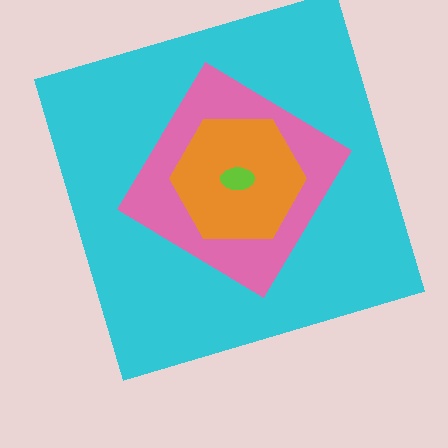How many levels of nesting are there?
4.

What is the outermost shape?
The cyan square.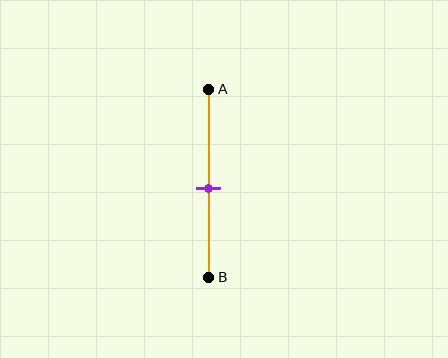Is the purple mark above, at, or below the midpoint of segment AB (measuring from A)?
The purple mark is approximately at the midpoint of segment AB.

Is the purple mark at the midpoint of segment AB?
Yes, the mark is approximately at the midpoint.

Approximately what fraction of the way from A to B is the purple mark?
The purple mark is approximately 55% of the way from A to B.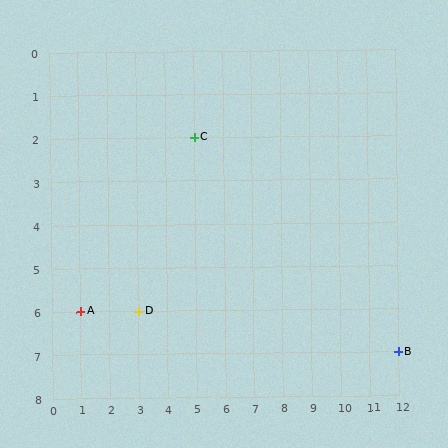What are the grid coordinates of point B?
Point B is at grid coordinates (12, 7).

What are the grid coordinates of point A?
Point A is at grid coordinates (1, 6).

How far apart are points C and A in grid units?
Points C and A are 4 columns and 4 rows apart (about 5.7 grid units diagonally).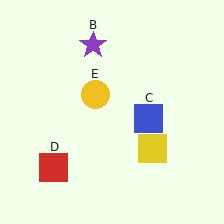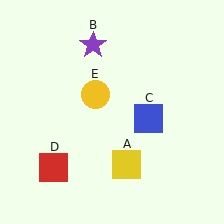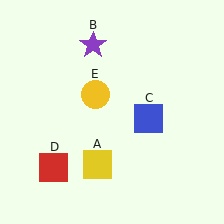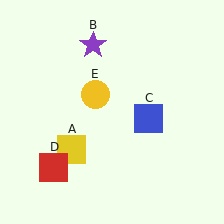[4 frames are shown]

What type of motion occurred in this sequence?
The yellow square (object A) rotated clockwise around the center of the scene.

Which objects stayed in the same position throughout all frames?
Purple star (object B) and blue square (object C) and red square (object D) and yellow circle (object E) remained stationary.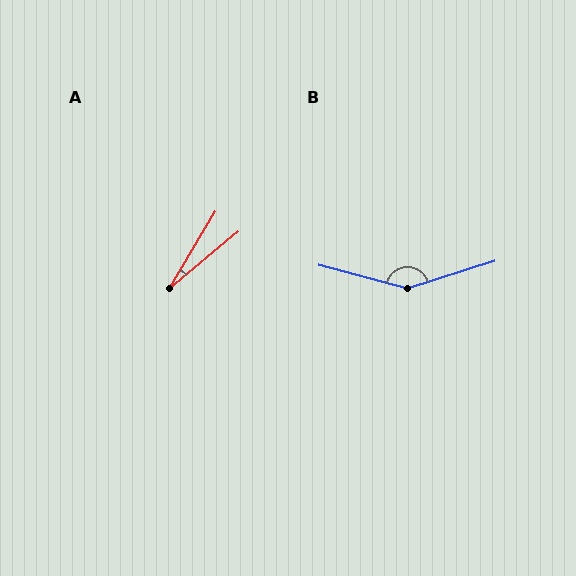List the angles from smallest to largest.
A (19°), B (148°).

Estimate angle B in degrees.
Approximately 148 degrees.